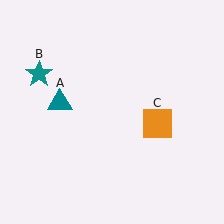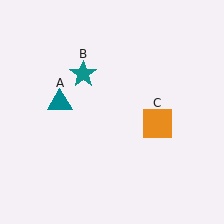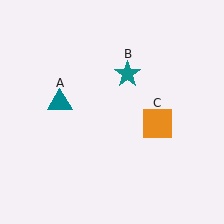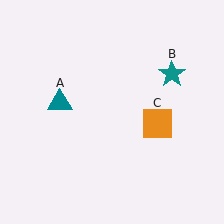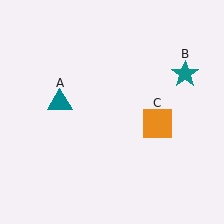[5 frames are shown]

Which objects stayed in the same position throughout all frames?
Teal triangle (object A) and orange square (object C) remained stationary.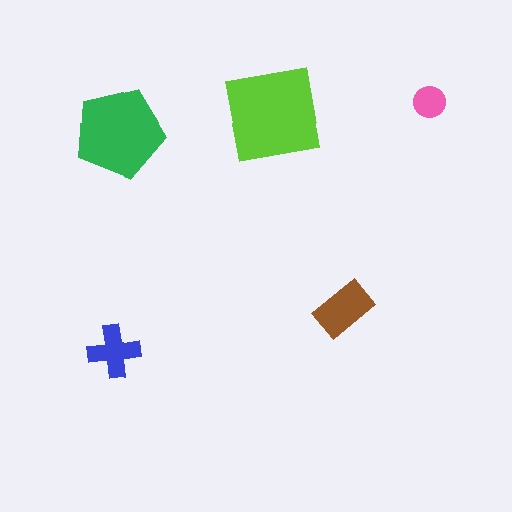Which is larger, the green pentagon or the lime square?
The lime square.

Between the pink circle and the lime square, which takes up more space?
The lime square.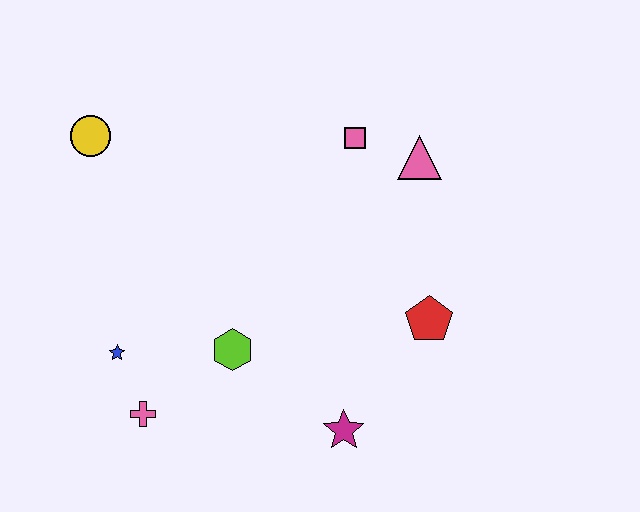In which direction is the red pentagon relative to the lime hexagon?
The red pentagon is to the right of the lime hexagon.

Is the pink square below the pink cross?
No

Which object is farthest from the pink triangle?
The pink cross is farthest from the pink triangle.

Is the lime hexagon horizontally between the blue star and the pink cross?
No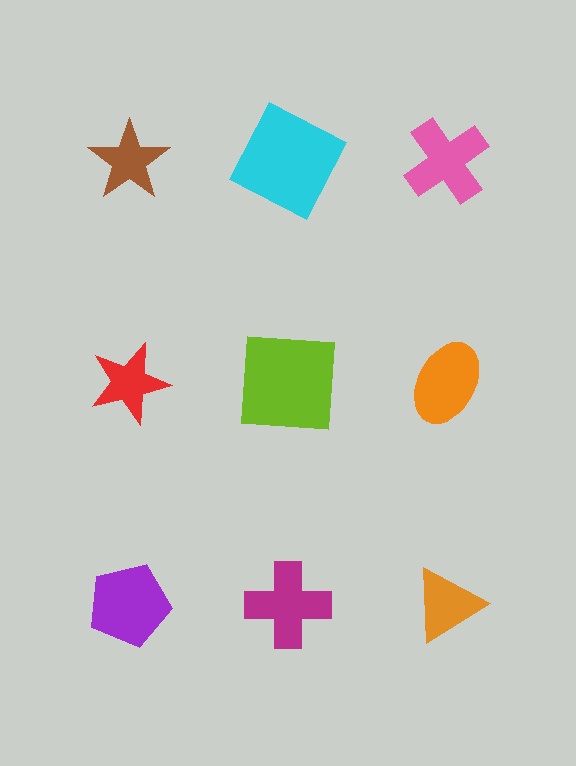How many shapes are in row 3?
3 shapes.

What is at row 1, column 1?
A brown star.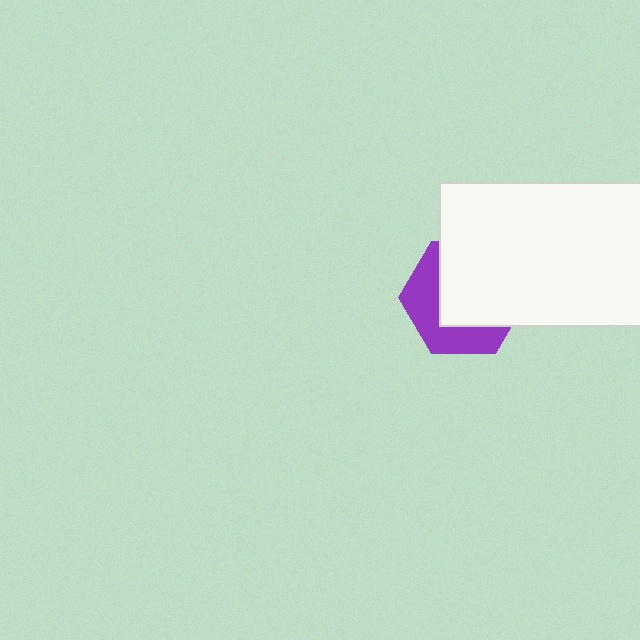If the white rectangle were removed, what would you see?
You would see the complete purple hexagon.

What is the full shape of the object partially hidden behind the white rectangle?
The partially hidden object is a purple hexagon.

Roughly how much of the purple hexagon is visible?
A small part of it is visible (roughly 41%).